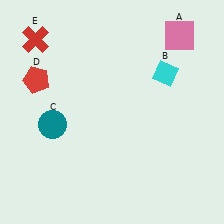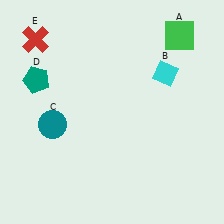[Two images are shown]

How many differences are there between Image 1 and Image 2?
There are 2 differences between the two images.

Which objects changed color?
A changed from pink to green. D changed from red to teal.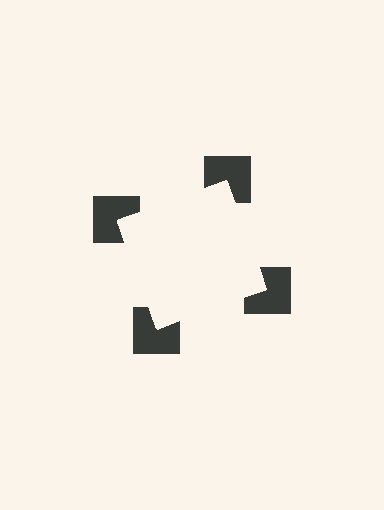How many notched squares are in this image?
There are 4 — one at each vertex of the illusory square.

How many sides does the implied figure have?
4 sides.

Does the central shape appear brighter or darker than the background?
It typically appears slightly brighter than the background, even though no actual brightness change is drawn.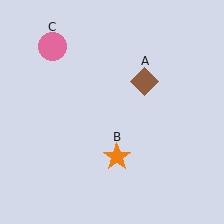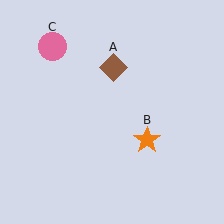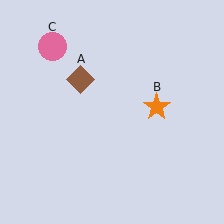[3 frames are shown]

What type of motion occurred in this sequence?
The brown diamond (object A), orange star (object B) rotated counterclockwise around the center of the scene.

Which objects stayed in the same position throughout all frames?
Pink circle (object C) remained stationary.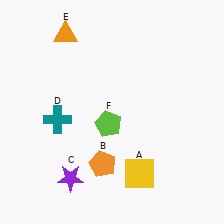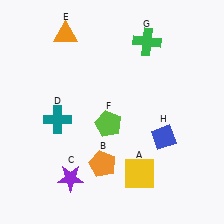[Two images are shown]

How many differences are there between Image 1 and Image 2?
There are 2 differences between the two images.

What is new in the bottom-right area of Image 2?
A blue diamond (H) was added in the bottom-right area of Image 2.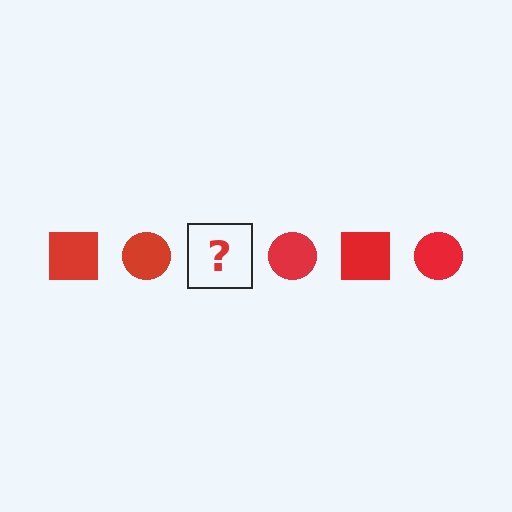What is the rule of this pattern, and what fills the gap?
The rule is that the pattern cycles through square, circle shapes in red. The gap should be filled with a red square.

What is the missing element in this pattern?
The missing element is a red square.